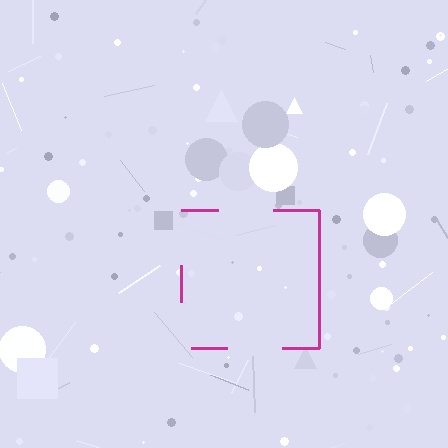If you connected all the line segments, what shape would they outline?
They would outline a square.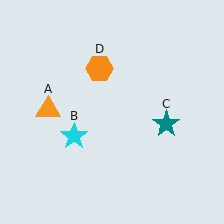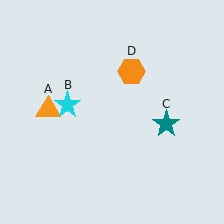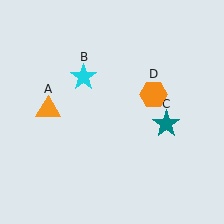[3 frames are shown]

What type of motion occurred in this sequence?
The cyan star (object B), orange hexagon (object D) rotated clockwise around the center of the scene.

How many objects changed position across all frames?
2 objects changed position: cyan star (object B), orange hexagon (object D).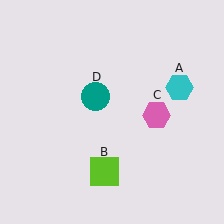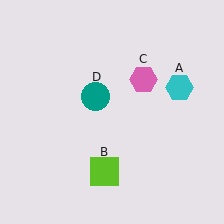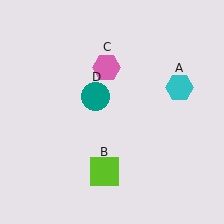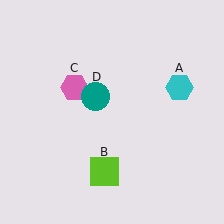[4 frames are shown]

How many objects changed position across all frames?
1 object changed position: pink hexagon (object C).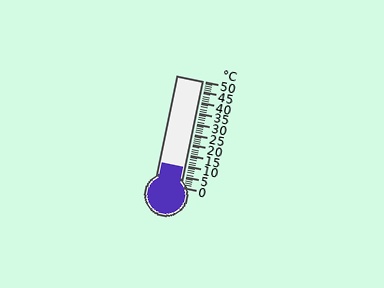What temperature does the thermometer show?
The thermometer shows approximately 9°C.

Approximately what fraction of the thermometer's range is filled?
The thermometer is filled to approximately 20% of its range.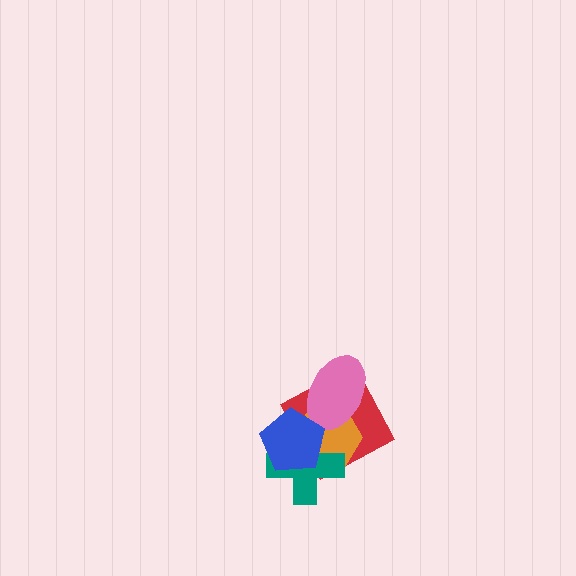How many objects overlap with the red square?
4 objects overlap with the red square.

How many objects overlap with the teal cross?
3 objects overlap with the teal cross.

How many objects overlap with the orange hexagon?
4 objects overlap with the orange hexagon.